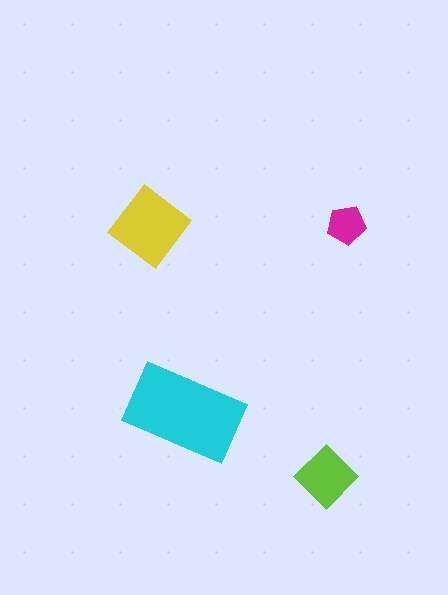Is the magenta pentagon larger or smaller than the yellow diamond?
Smaller.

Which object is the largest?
The cyan rectangle.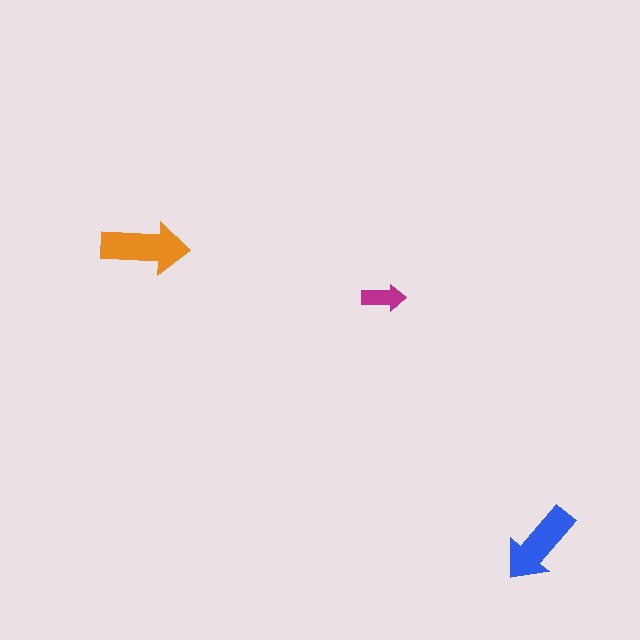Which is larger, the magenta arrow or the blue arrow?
The blue one.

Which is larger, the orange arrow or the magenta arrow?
The orange one.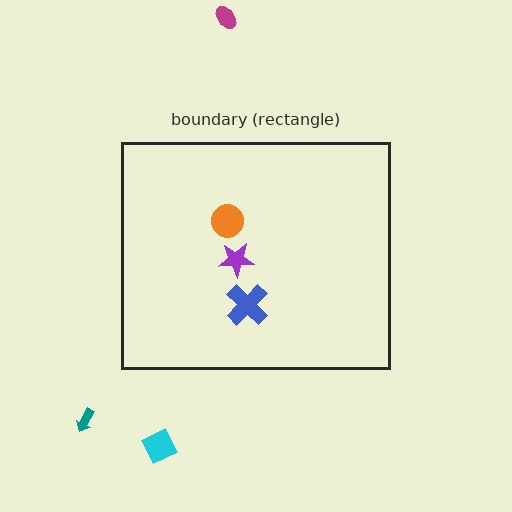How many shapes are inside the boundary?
3 inside, 3 outside.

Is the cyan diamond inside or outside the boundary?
Outside.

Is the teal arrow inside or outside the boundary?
Outside.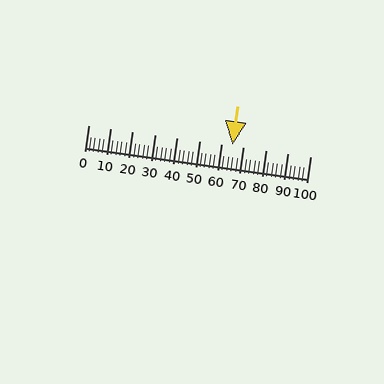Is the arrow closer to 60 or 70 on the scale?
The arrow is closer to 70.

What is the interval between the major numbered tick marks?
The major tick marks are spaced 10 units apart.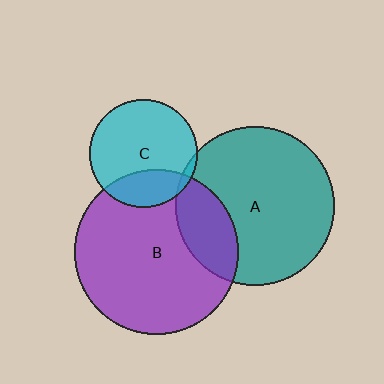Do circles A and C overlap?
Yes.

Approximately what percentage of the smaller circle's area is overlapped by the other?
Approximately 5%.